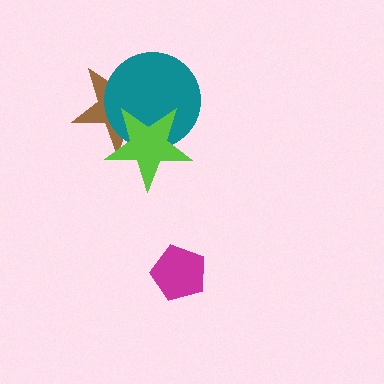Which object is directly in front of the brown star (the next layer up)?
The teal circle is directly in front of the brown star.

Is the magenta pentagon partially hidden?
No, no other shape covers it.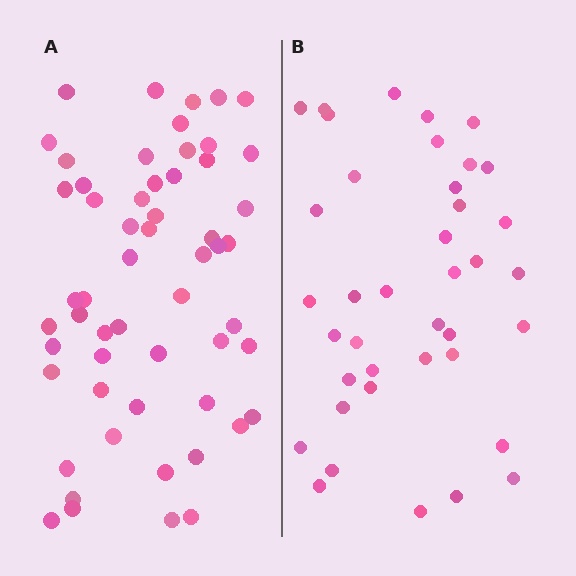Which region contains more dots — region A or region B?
Region A (the left region) has more dots.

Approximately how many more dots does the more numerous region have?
Region A has approximately 15 more dots than region B.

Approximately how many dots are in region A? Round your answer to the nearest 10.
About 60 dots. (The exact count is 56, which rounds to 60.)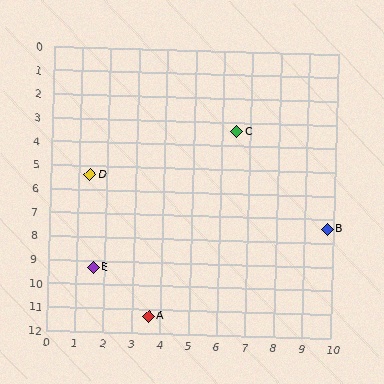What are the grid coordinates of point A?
Point A is at approximately (3.6, 11.3).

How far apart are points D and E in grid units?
Points D and E are about 3.9 grid units apart.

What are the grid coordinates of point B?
Point B is at approximately (9.8, 7.4).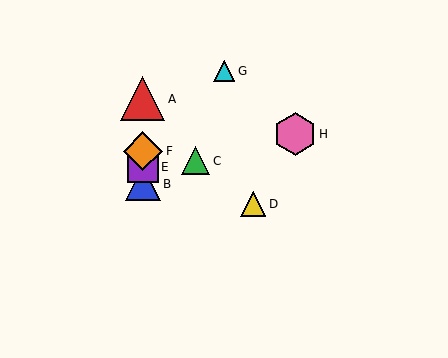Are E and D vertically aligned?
No, E is at x≈143 and D is at x≈253.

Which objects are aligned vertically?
Objects A, B, E, F are aligned vertically.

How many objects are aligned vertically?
4 objects (A, B, E, F) are aligned vertically.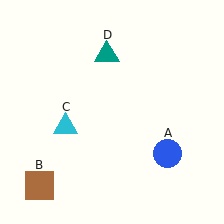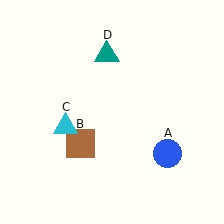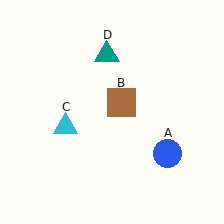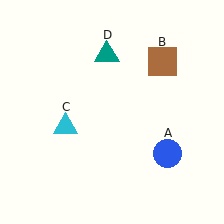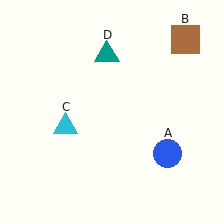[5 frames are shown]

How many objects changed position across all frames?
1 object changed position: brown square (object B).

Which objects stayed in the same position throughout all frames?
Blue circle (object A) and cyan triangle (object C) and teal triangle (object D) remained stationary.